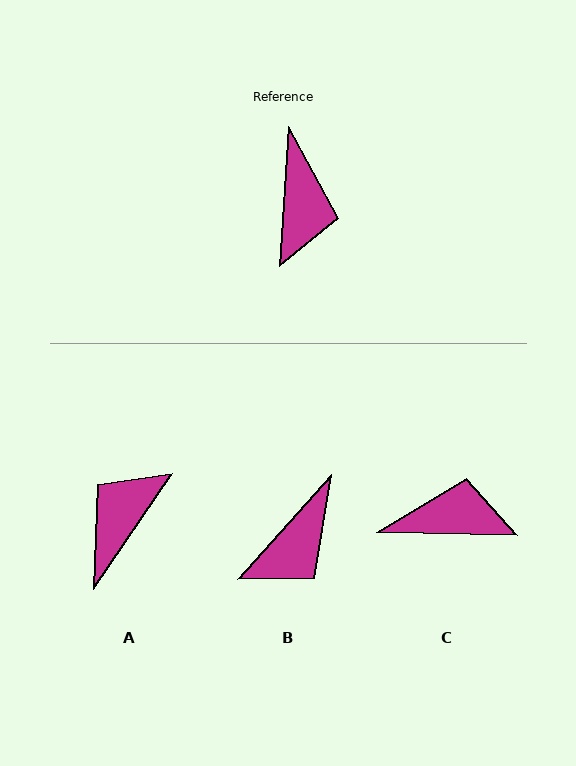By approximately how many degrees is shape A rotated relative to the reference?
Approximately 149 degrees counter-clockwise.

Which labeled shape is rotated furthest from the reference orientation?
A, about 149 degrees away.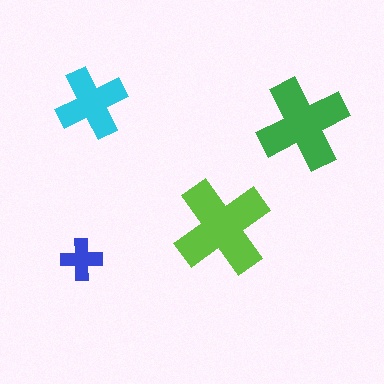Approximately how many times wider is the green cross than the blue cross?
About 2 times wider.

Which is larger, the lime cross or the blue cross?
The lime one.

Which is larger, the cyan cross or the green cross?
The green one.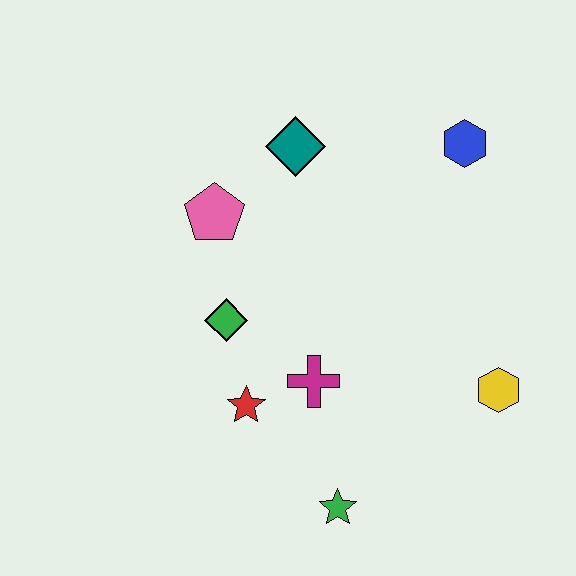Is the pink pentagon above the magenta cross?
Yes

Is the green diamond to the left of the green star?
Yes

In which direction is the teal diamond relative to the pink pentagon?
The teal diamond is to the right of the pink pentagon.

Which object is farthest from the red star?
The blue hexagon is farthest from the red star.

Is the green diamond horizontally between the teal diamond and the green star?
No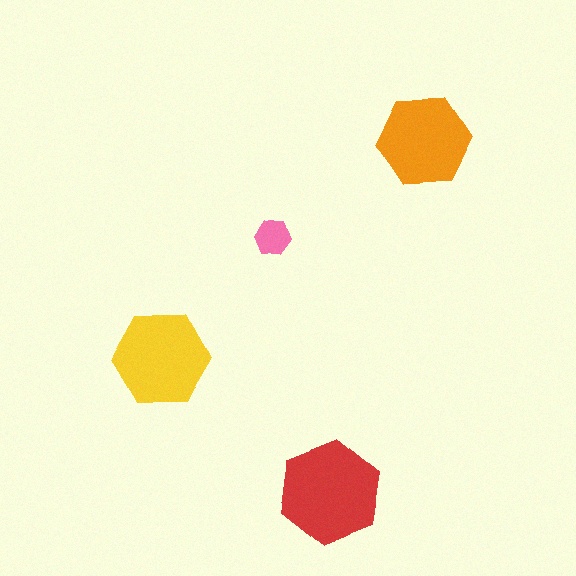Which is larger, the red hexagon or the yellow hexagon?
The red one.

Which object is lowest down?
The red hexagon is bottommost.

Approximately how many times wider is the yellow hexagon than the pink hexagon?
About 2.5 times wider.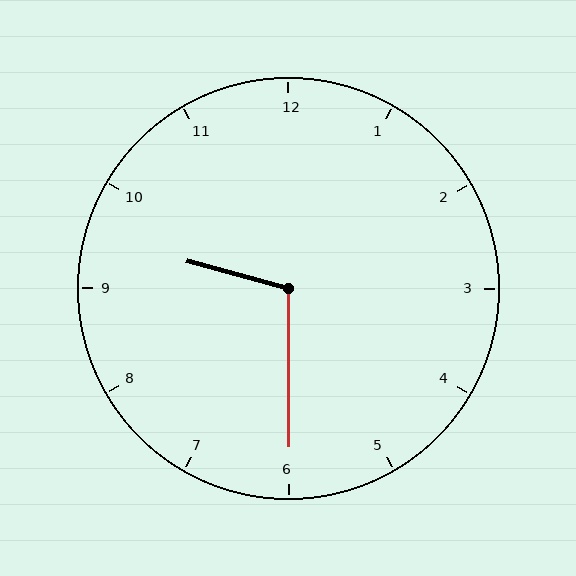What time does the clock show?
9:30.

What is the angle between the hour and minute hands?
Approximately 105 degrees.